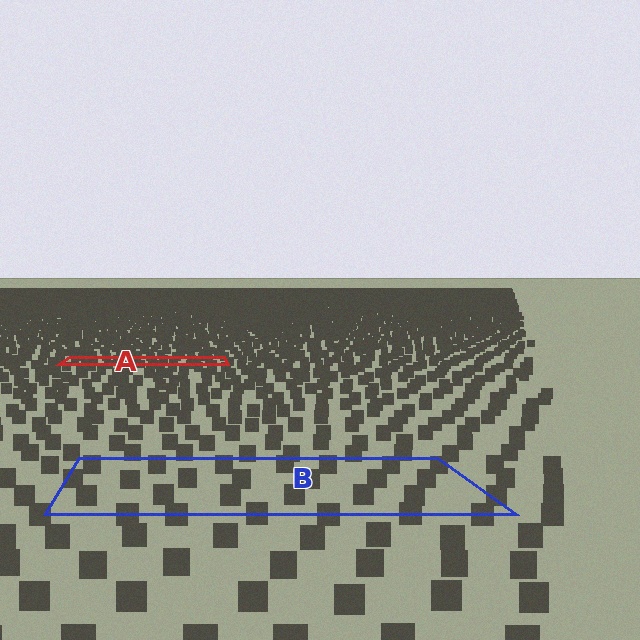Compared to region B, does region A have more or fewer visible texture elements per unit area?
Region A has more texture elements per unit area — they are packed more densely because it is farther away.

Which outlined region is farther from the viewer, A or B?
Region A is farther from the viewer — the texture elements inside it appear smaller and more densely packed.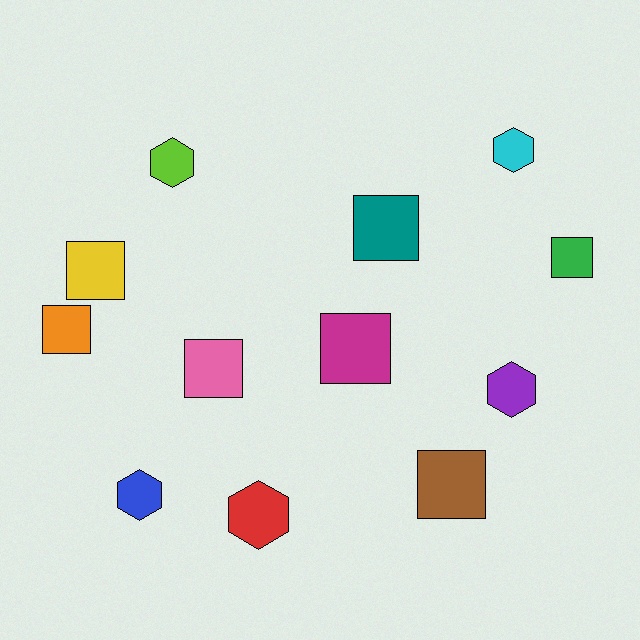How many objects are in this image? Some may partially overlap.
There are 12 objects.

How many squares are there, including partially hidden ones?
There are 7 squares.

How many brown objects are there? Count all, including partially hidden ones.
There is 1 brown object.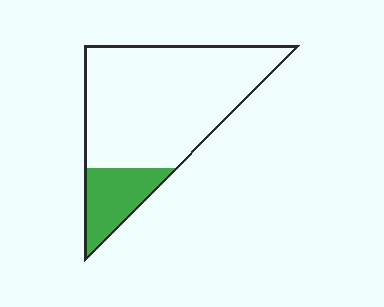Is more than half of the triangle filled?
No.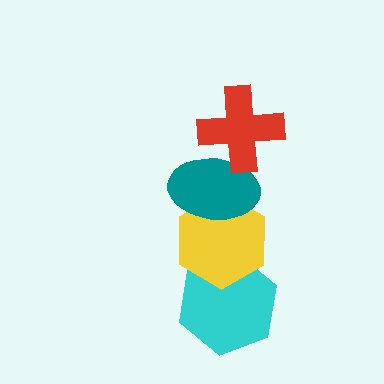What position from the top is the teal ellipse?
The teal ellipse is 2nd from the top.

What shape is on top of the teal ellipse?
The red cross is on top of the teal ellipse.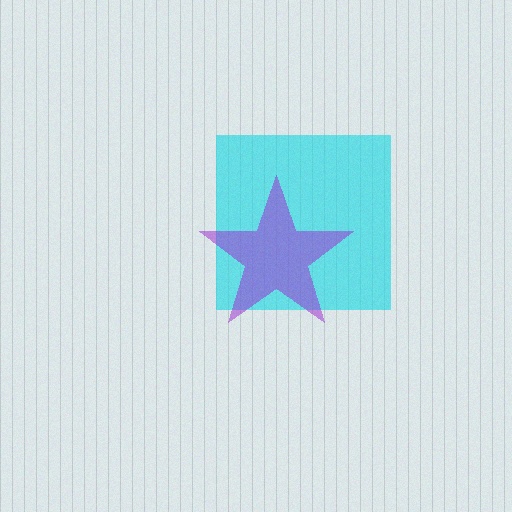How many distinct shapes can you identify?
There are 2 distinct shapes: a cyan square, a purple star.